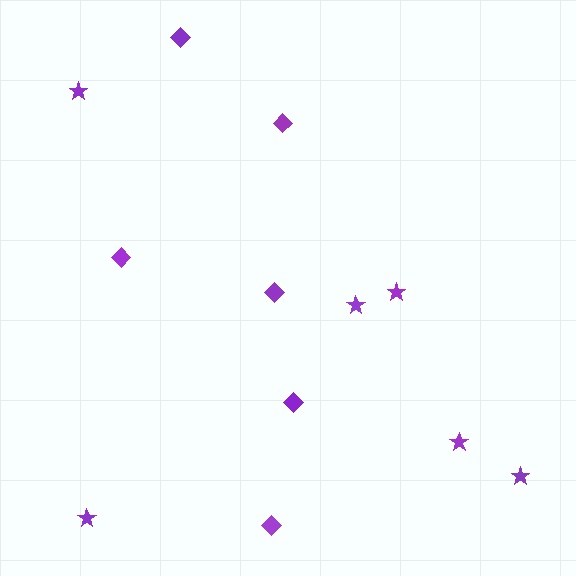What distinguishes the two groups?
There are 2 groups: one group of stars (6) and one group of diamonds (6).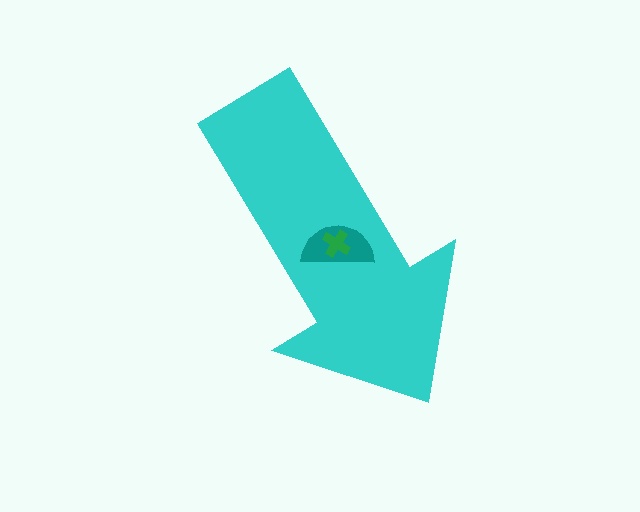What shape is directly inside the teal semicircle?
The green cross.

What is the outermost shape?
The cyan arrow.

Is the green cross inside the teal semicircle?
Yes.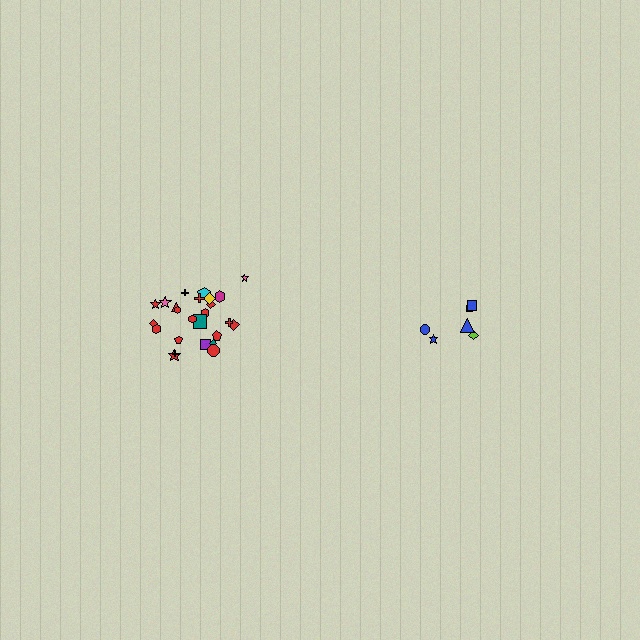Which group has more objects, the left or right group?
The left group.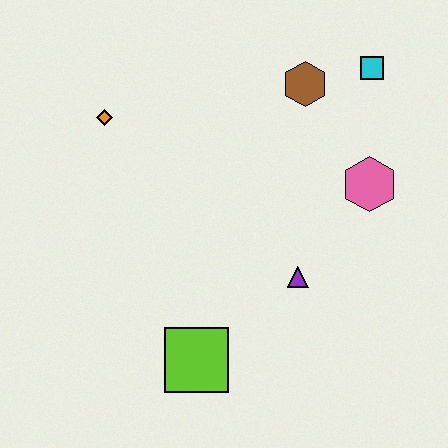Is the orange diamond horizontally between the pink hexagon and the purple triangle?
No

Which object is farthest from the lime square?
The cyan square is farthest from the lime square.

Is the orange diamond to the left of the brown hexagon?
Yes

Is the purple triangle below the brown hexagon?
Yes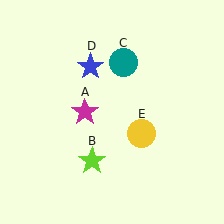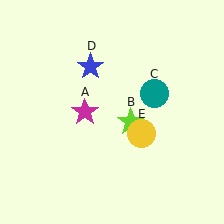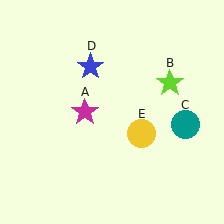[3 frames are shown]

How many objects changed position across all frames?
2 objects changed position: lime star (object B), teal circle (object C).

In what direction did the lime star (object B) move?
The lime star (object B) moved up and to the right.